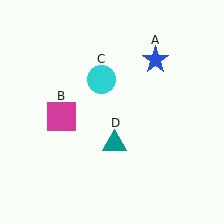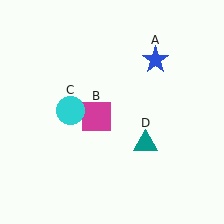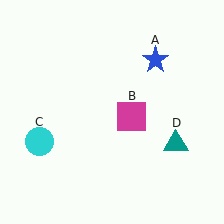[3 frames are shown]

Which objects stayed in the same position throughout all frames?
Blue star (object A) remained stationary.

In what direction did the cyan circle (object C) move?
The cyan circle (object C) moved down and to the left.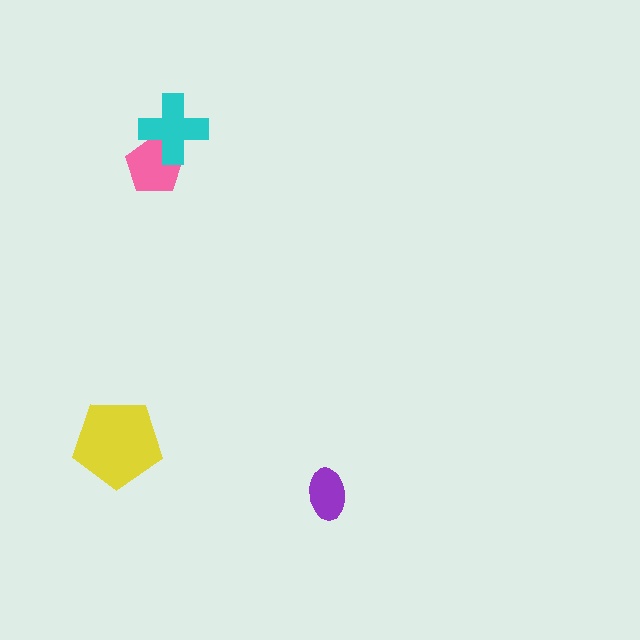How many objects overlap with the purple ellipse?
0 objects overlap with the purple ellipse.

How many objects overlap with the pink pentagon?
1 object overlaps with the pink pentagon.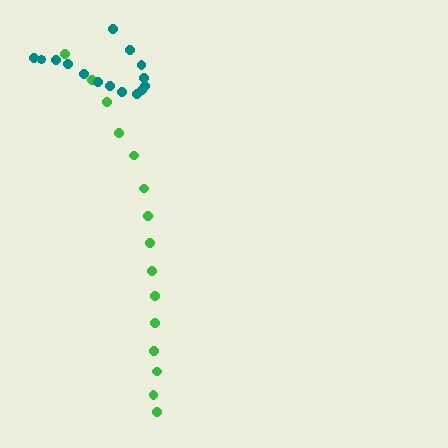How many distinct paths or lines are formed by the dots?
There are 2 distinct paths.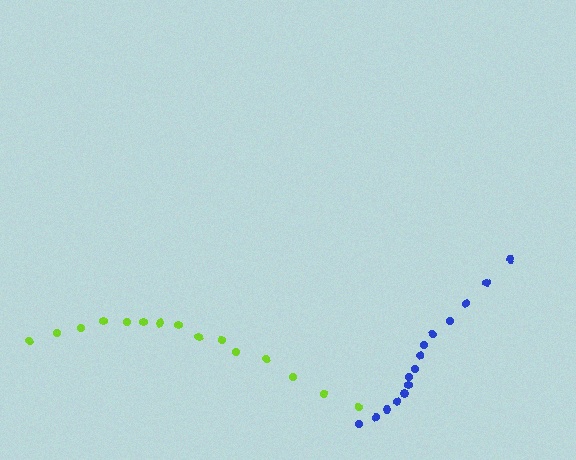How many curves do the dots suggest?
There are 2 distinct paths.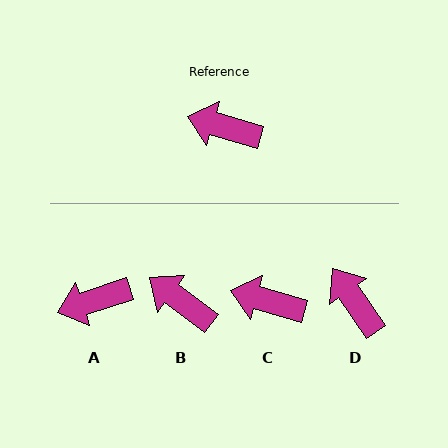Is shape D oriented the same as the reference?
No, it is off by about 40 degrees.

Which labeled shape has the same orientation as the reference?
C.